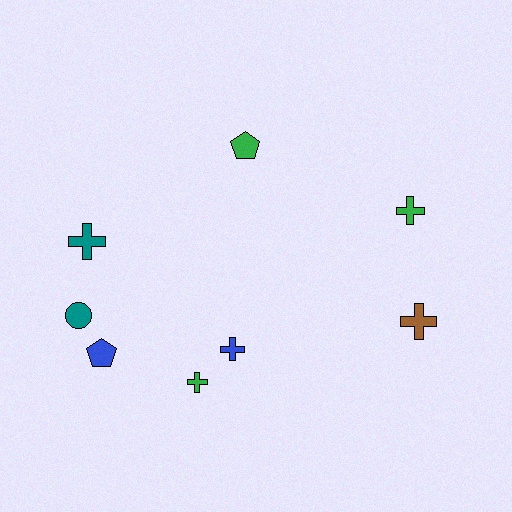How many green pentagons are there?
There is 1 green pentagon.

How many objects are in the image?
There are 8 objects.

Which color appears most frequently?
Green, with 3 objects.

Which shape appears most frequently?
Cross, with 5 objects.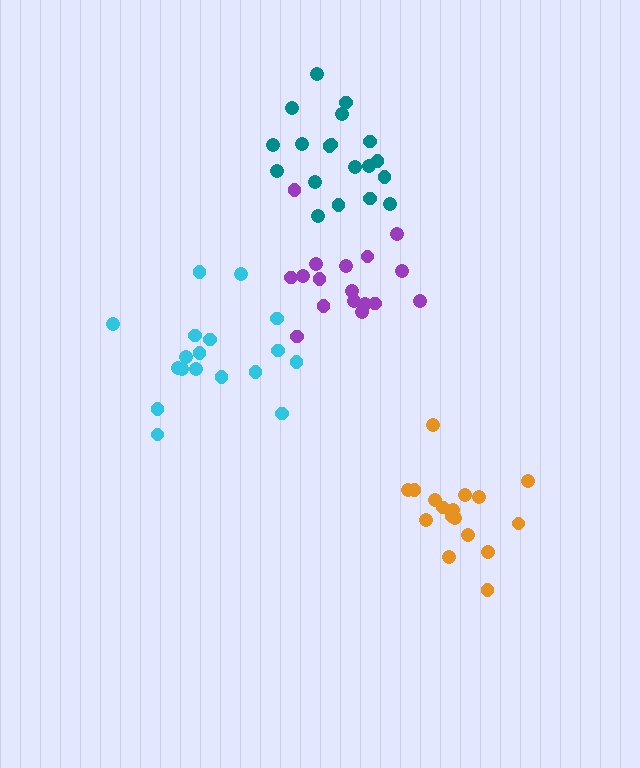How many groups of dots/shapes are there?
There are 4 groups.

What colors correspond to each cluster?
The clusters are colored: teal, cyan, purple, orange.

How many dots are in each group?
Group 1: 19 dots, Group 2: 18 dots, Group 3: 17 dots, Group 4: 17 dots (71 total).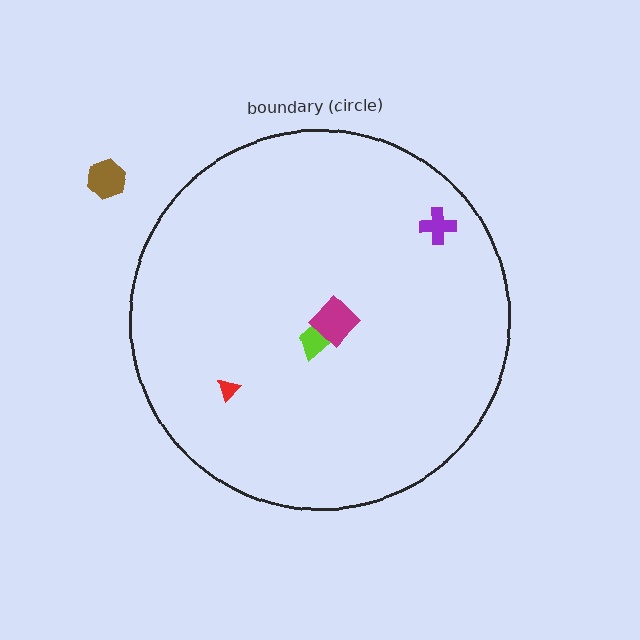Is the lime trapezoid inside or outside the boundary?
Inside.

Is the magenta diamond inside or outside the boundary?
Inside.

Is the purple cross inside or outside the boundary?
Inside.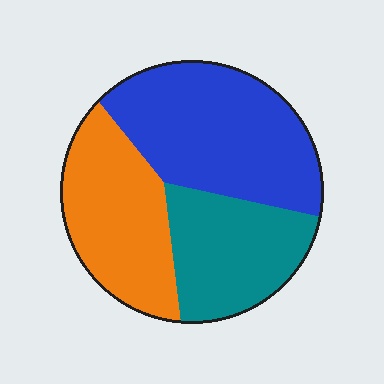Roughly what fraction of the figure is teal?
Teal takes up about one quarter (1/4) of the figure.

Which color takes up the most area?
Blue, at roughly 40%.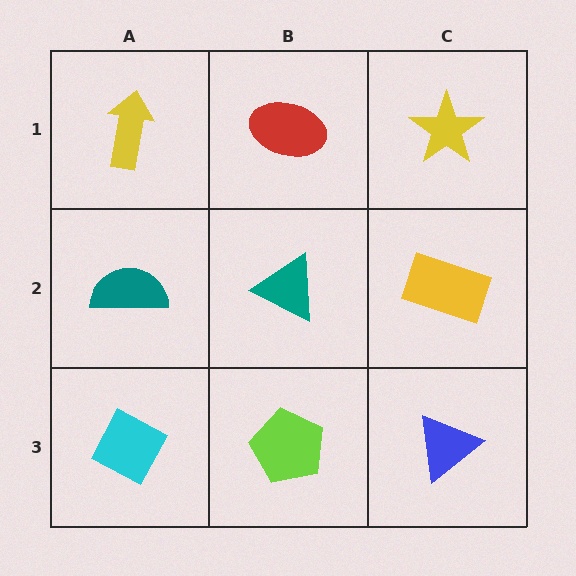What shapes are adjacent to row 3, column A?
A teal semicircle (row 2, column A), a lime pentagon (row 3, column B).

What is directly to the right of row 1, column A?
A red ellipse.